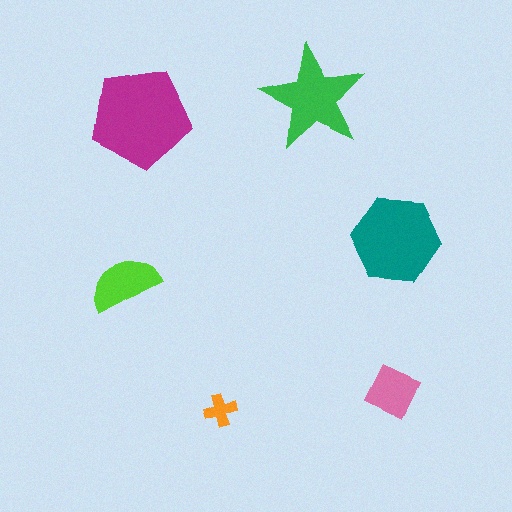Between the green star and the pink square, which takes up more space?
The green star.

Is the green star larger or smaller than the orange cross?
Larger.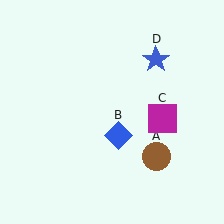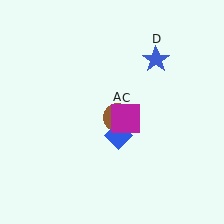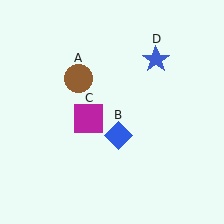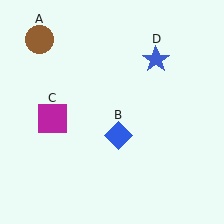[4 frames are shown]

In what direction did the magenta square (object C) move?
The magenta square (object C) moved left.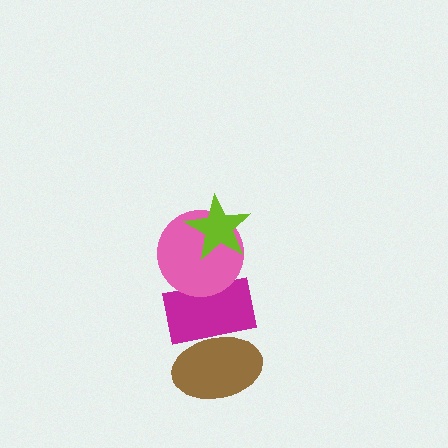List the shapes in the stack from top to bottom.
From top to bottom: the lime star, the pink circle, the magenta rectangle, the brown ellipse.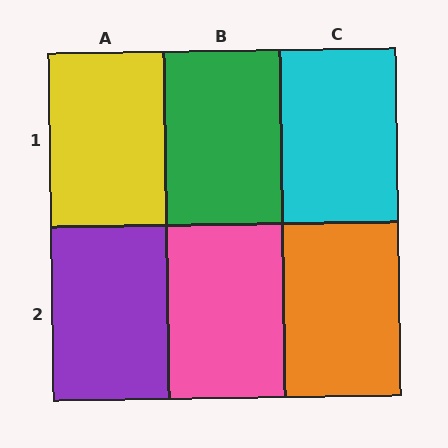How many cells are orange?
1 cell is orange.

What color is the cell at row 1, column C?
Cyan.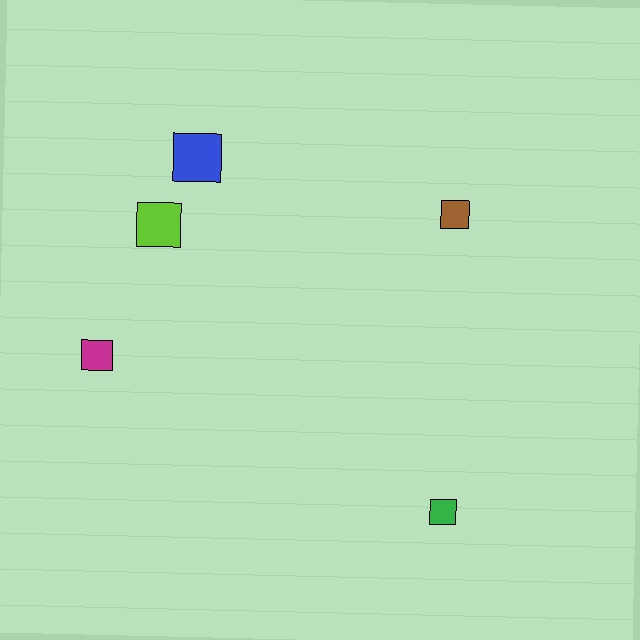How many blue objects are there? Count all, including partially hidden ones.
There is 1 blue object.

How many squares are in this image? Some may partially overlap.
There are 5 squares.